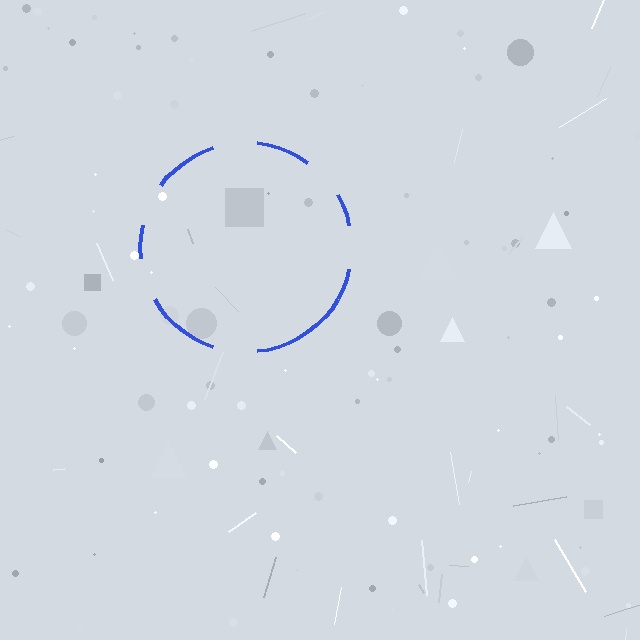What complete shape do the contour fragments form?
The contour fragments form a circle.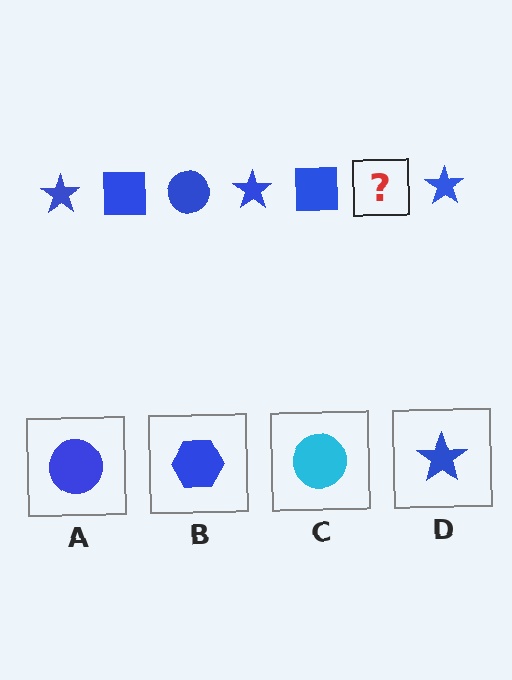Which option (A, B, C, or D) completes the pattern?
A.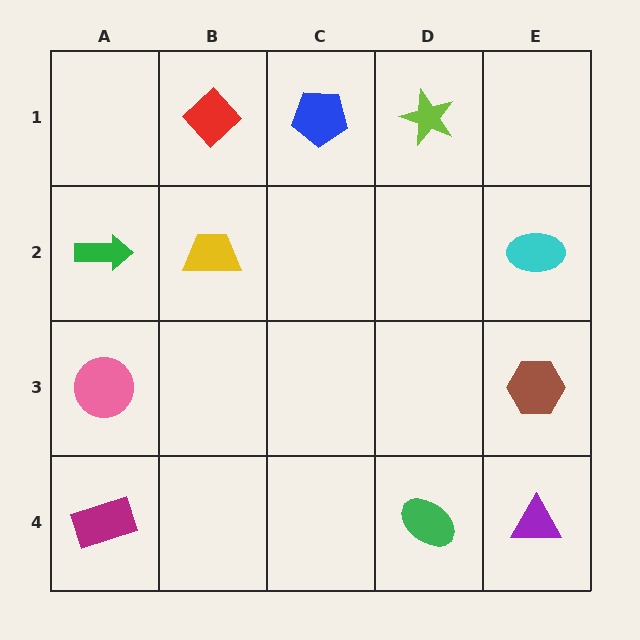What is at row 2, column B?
A yellow trapezoid.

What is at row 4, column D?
A green ellipse.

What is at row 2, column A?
A green arrow.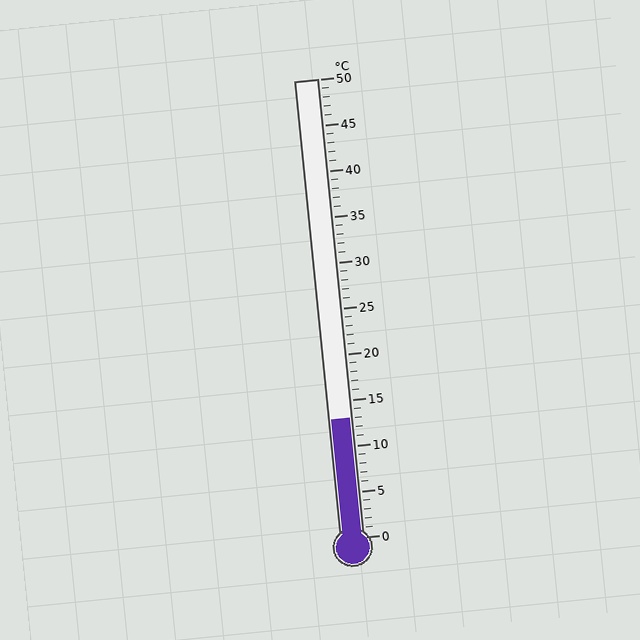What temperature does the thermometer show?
The thermometer shows approximately 13°C.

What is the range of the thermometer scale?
The thermometer scale ranges from 0°C to 50°C.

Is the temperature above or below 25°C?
The temperature is below 25°C.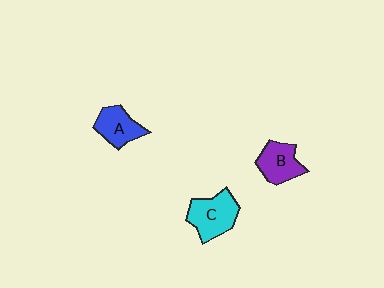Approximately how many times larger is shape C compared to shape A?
Approximately 1.3 times.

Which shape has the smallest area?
Shape A (blue).